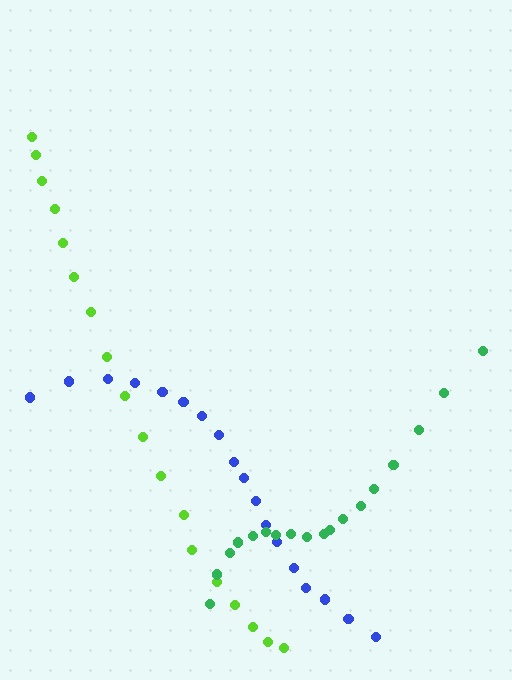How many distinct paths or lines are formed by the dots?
There are 3 distinct paths.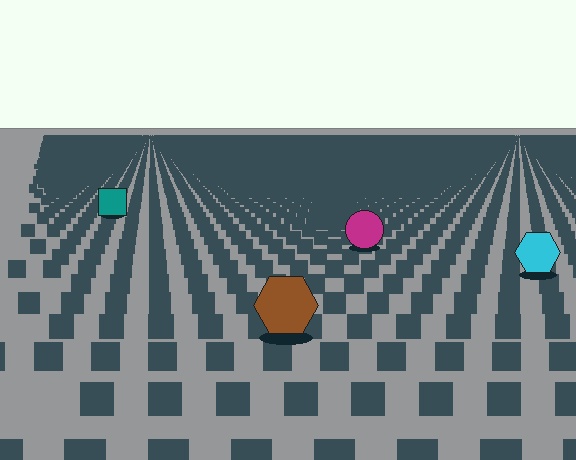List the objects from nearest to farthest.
From nearest to farthest: the brown hexagon, the cyan hexagon, the magenta circle, the teal square.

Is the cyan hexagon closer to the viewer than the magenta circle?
Yes. The cyan hexagon is closer — you can tell from the texture gradient: the ground texture is coarser near it.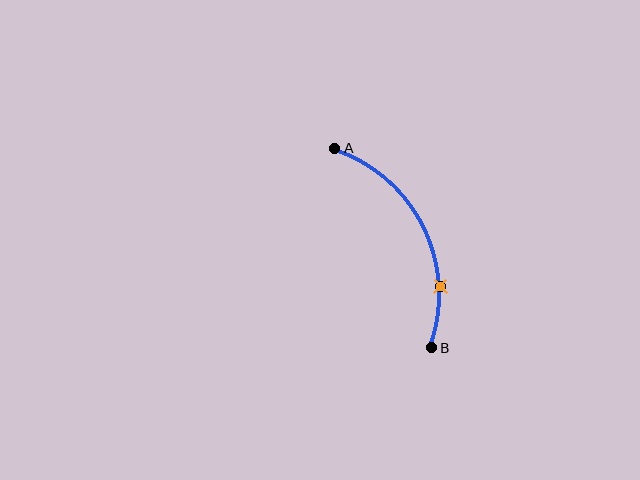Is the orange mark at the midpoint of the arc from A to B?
No. The orange mark lies on the arc but is closer to endpoint B. The arc midpoint would be at the point on the curve equidistant along the arc from both A and B.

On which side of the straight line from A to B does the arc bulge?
The arc bulges to the right of the straight line connecting A and B.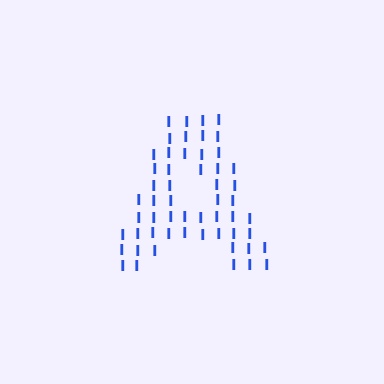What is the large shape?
The large shape is the letter A.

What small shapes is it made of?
It is made of small letter I's.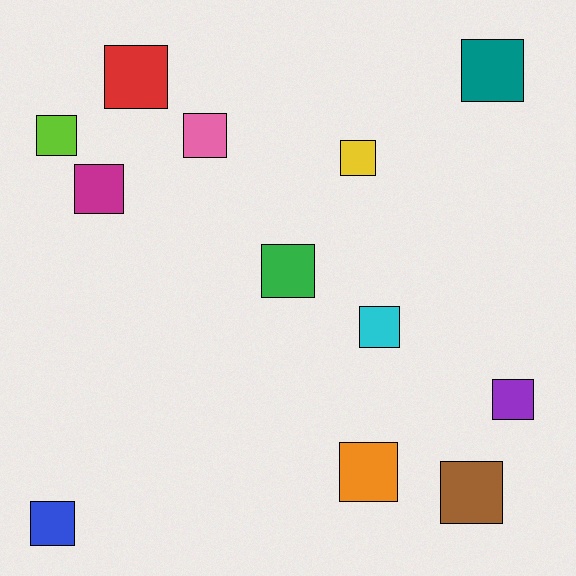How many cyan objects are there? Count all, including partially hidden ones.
There is 1 cyan object.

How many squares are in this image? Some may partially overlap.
There are 12 squares.